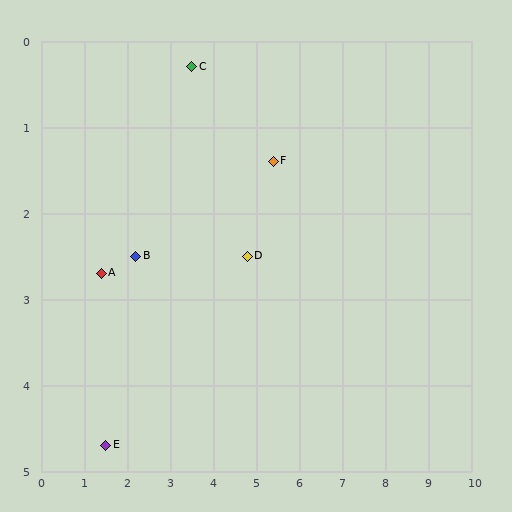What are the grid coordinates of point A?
Point A is at approximately (1.4, 2.7).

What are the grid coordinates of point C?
Point C is at approximately (3.5, 0.3).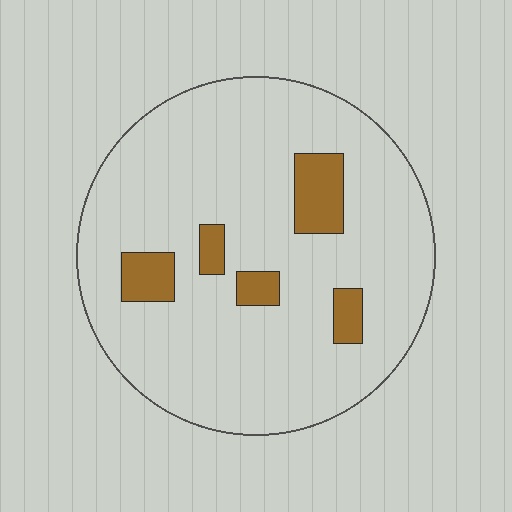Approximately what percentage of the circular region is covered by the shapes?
Approximately 10%.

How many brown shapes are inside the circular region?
5.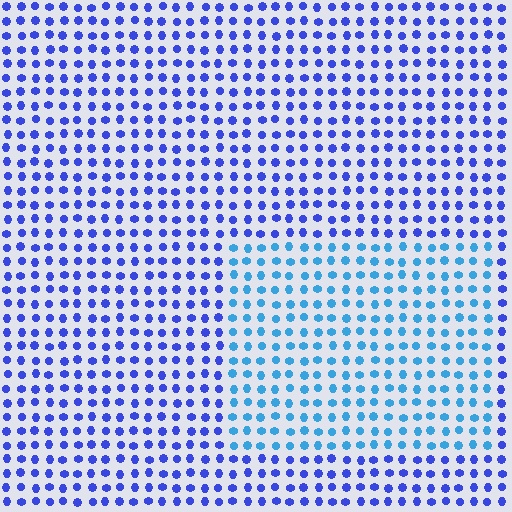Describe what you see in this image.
The image is filled with small blue elements in a uniform arrangement. A rectangle-shaped region is visible where the elements are tinted to a slightly different hue, forming a subtle color boundary.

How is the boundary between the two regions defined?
The boundary is defined purely by a slight shift in hue (about 34 degrees). Spacing, size, and orientation are identical on both sides.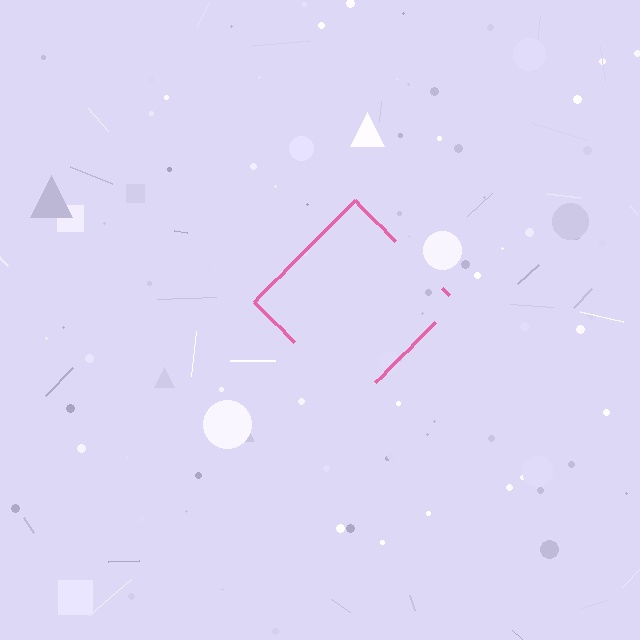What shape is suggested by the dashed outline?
The dashed outline suggests a diamond.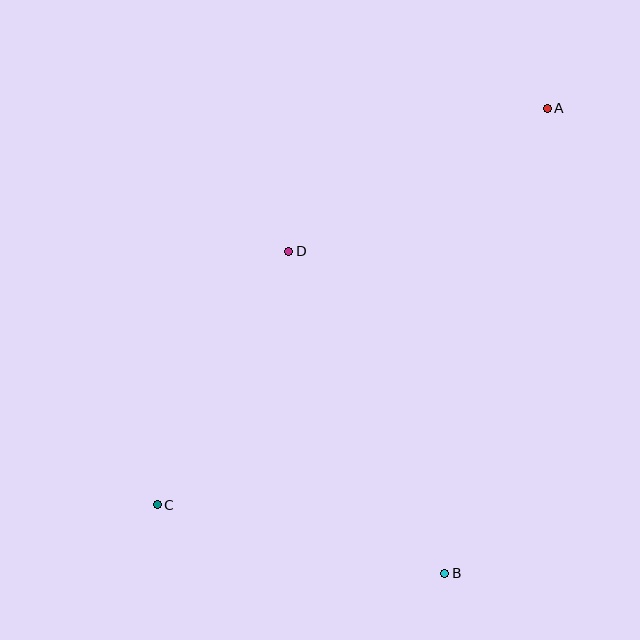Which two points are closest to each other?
Points C and D are closest to each other.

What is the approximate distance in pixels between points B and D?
The distance between B and D is approximately 358 pixels.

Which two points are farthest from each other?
Points A and C are farthest from each other.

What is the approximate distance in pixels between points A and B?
The distance between A and B is approximately 476 pixels.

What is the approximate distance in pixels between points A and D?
The distance between A and D is approximately 296 pixels.